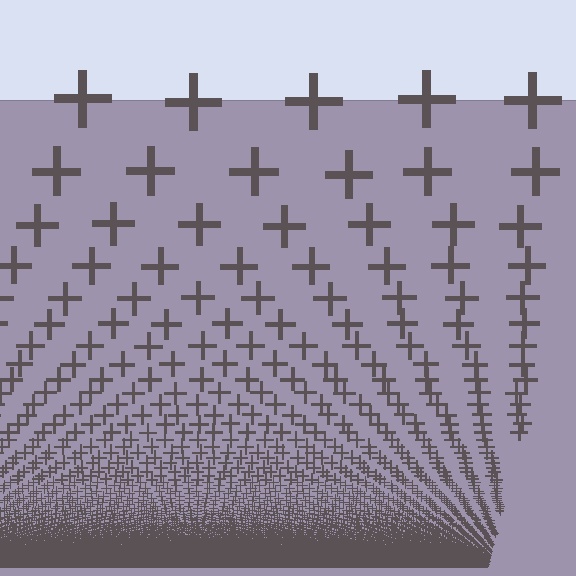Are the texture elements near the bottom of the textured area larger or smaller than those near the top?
Smaller. The gradient is inverted — elements near the bottom are smaller and denser.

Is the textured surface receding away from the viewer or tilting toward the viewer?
The surface appears to tilt toward the viewer. Texture elements get larger and sparser toward the top.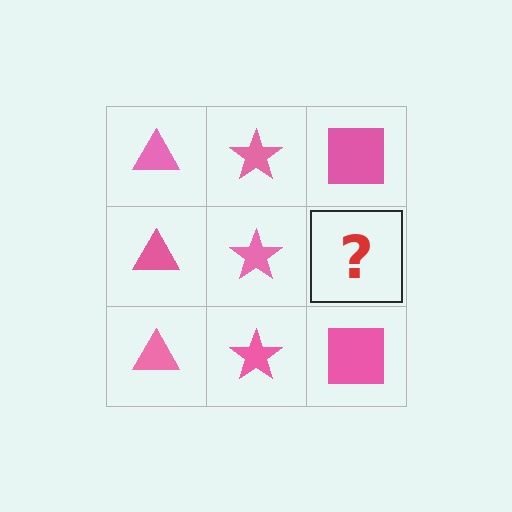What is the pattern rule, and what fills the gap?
The rule is that each column has a consistent shape. The gap should be filled with a pink square.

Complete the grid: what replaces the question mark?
The question mark should be replaced with a pink square.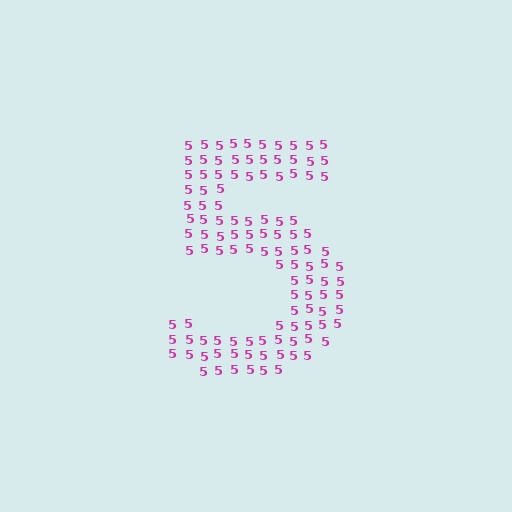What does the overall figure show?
The overall figure shows the digit 5.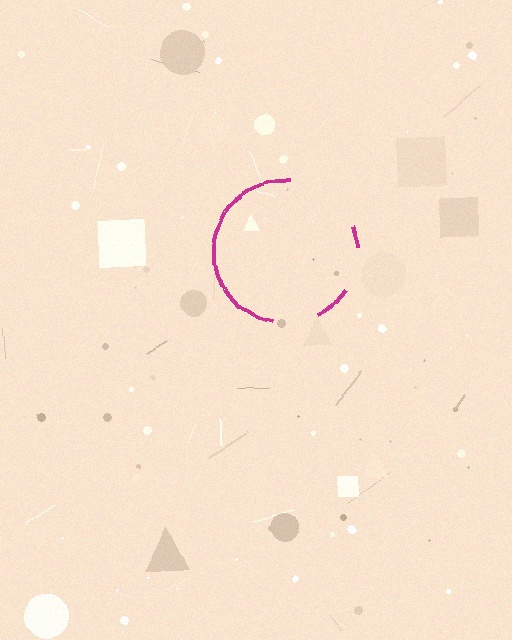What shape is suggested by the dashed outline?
The dashed outline suggests a circle.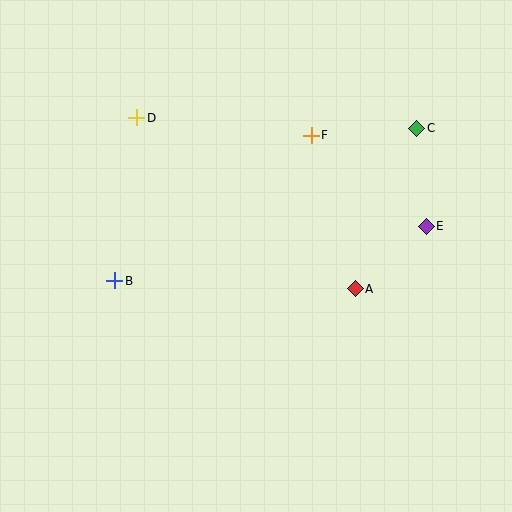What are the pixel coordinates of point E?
Point E is at (426, 226).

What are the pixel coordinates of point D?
Point D is at (137, 118).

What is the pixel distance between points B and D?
The distance between B and D is 165 pixels.